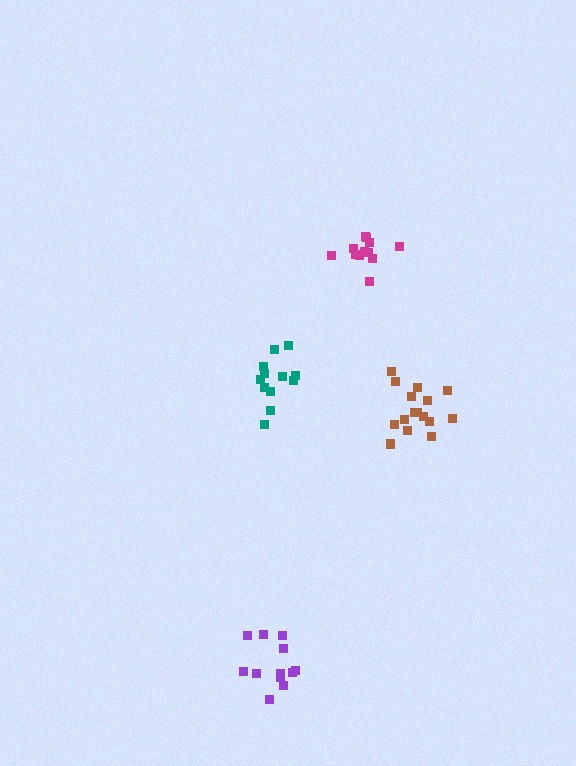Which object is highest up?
The magenta cluster is topmost.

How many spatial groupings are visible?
There are 4 spatial groupings.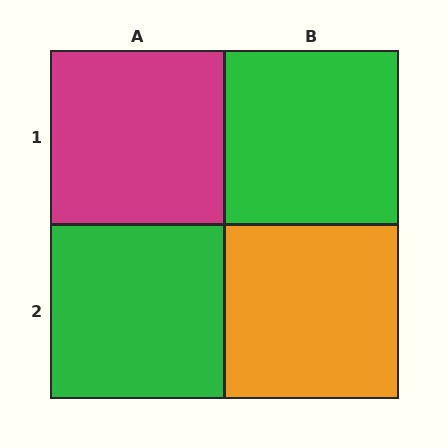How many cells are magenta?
1 cell is magenta.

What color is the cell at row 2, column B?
Orange.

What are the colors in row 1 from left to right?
Magenta, green.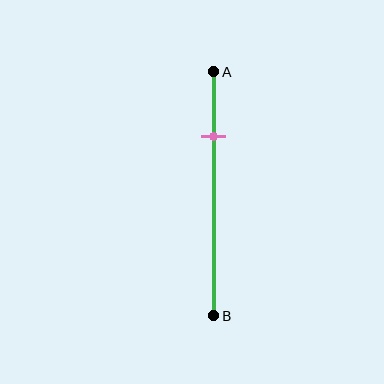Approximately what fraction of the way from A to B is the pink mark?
The pink mark is approximately 25% of the way from A to B.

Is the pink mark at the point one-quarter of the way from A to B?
Yes, the mark is approximately at the one-quarter point.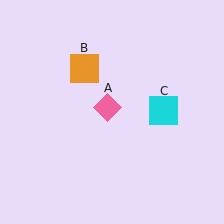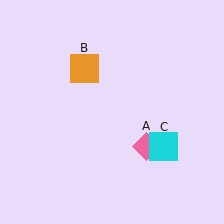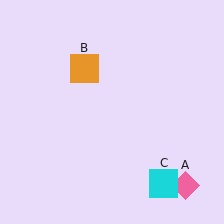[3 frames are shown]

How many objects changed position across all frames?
2 objects changed position: pink diamond (object A), cyan square (object C).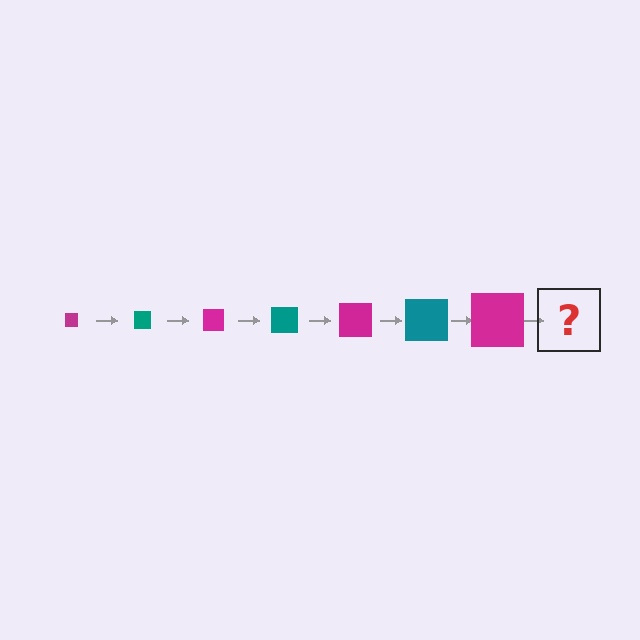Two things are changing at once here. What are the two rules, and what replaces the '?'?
The two rules are that the square grows larger each step and the color cycles through magenta and teal. The '?' should be a teal square, larger than the previous one.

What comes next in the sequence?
The next element should be a teal square, larger than the previous one.